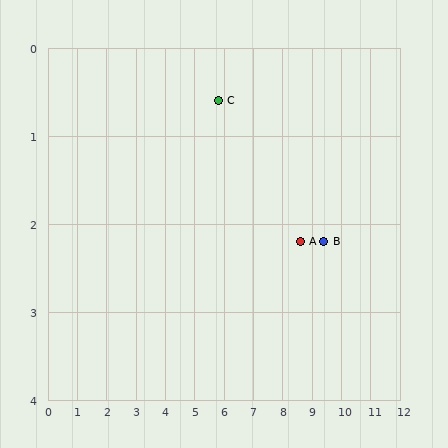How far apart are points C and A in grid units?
Points C and A are about 3.2 grid units apart.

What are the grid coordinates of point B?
Point B is at approximately (9.4, 2.2).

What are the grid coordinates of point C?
Point C is at approximately (5.8, 0.6).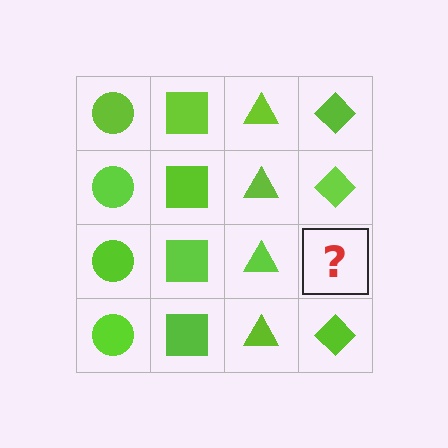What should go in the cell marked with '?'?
The missing cell should contain a lime diamond.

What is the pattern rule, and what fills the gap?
The rule is that each column has a consistent shape. The gap should be filled with a lime diamond.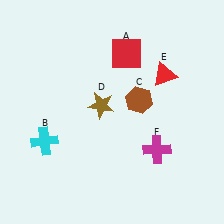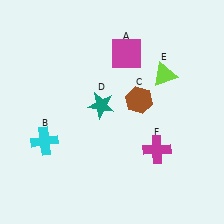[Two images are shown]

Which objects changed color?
A changed from red to magenta. D changed from brown to teal. E changed from red to lime.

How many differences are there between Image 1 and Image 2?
There are 3 differences between the two images.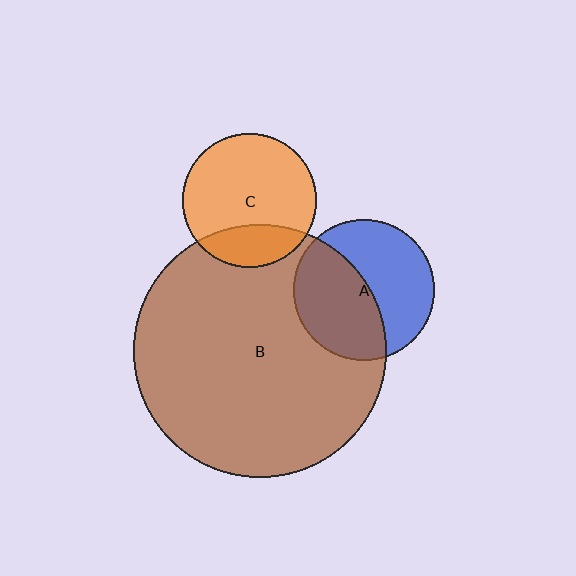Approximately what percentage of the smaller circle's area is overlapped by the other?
Approximately 50%.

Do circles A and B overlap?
Yes.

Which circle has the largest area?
Circle B (brown).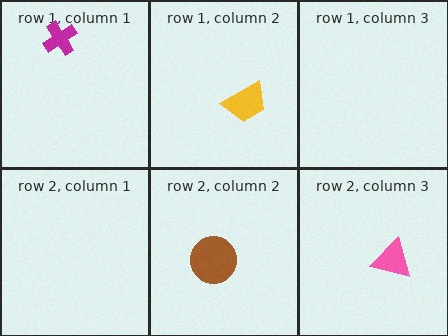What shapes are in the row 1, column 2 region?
The yellow trapezoid.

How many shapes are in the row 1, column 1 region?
1.